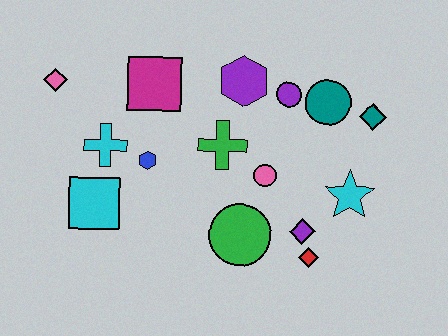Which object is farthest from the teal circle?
The pink diamond is farthest from the teal circle.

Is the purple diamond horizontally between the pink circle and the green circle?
No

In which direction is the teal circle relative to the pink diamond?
The teal circle is to the right of the pink diamond.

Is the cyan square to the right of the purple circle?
No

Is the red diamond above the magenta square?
No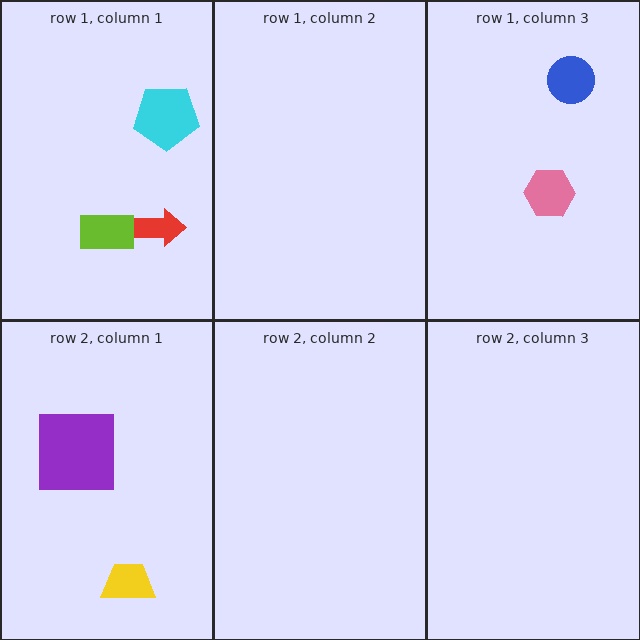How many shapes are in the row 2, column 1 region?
2.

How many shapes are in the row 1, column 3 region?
2.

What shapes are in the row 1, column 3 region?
The pink hexagon, the blue circle.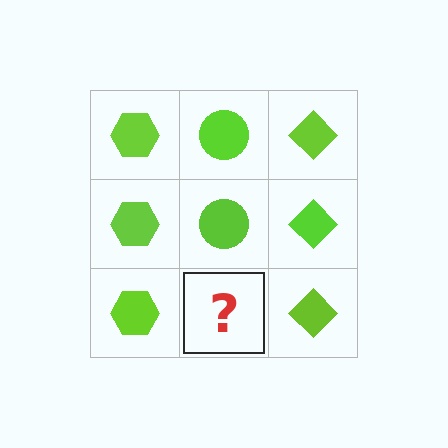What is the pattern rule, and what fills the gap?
The rule is that each column has a consistent shape. The gap should be filled with a lime circle.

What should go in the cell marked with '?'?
The missing cell should contain a lime circle.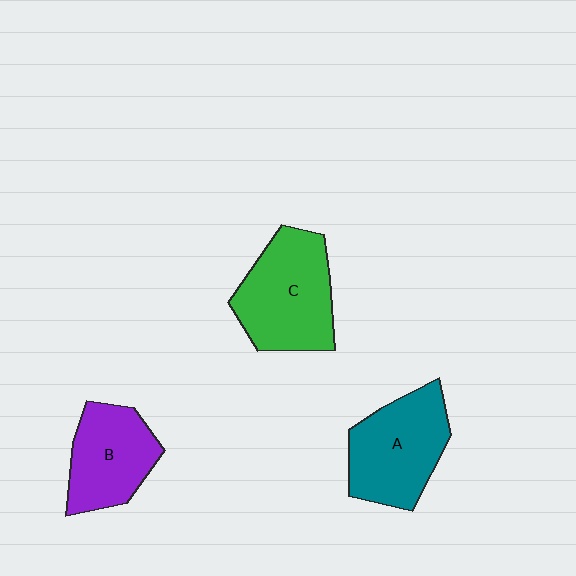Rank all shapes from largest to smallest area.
From largest to smallest: C (green), A (teal), B (purple).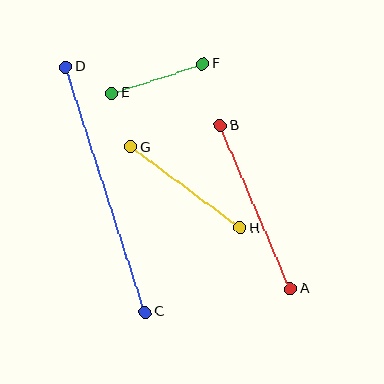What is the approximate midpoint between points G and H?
The midpoint is at approximately (186, 187) pixels.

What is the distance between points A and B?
The distance is approximately 177 pixels.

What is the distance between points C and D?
The distance is approximately 258 pixels.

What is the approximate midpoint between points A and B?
The midpoint is at approximately (255, 207) pixels.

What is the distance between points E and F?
The distance is approximately 96 pixels.